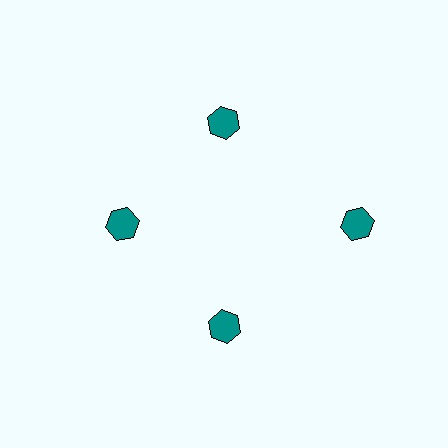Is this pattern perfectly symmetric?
No. The 4 teal hexagons are arranged in a ring, but one element near the 3 o'clock position is pushed outward from the center, breaking the 4-fold rotational symmetry.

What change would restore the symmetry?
The symmetry would be restored by moving it inward, back onto the ring so that all 4 hexagons sit at equal angles and equal distance from the center.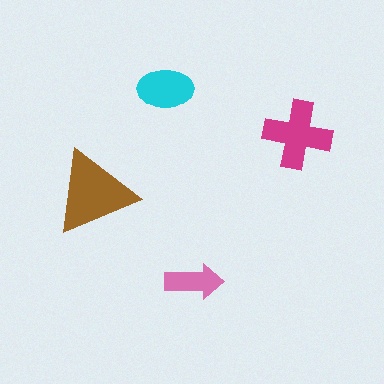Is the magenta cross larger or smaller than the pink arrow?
Larger.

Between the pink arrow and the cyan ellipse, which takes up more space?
The cyan ellipse.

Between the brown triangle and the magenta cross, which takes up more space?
The brown triangle.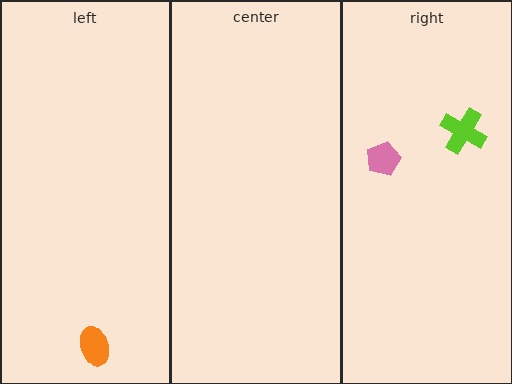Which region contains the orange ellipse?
The left region.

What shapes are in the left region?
The orange ellipse.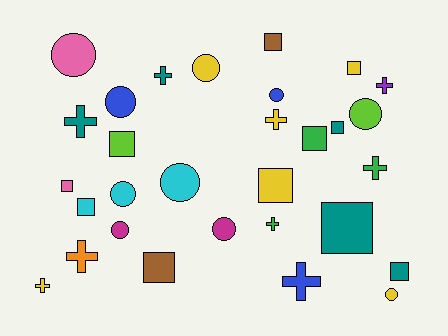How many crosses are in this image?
There are 9 crosses.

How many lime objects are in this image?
There are 2 lime objects.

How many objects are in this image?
There are 30 objects.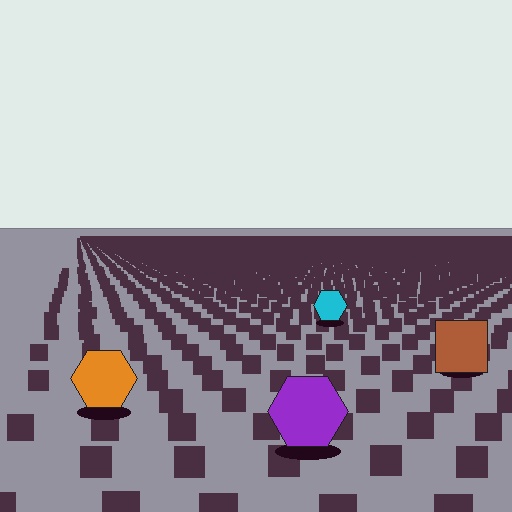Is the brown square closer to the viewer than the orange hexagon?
No. The orange hexagon is closer — you can tell from the texture gradient: the ground texture is coarser near it.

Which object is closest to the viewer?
The purple hexagon is closest. The texture marks near it are larger and more spread out.